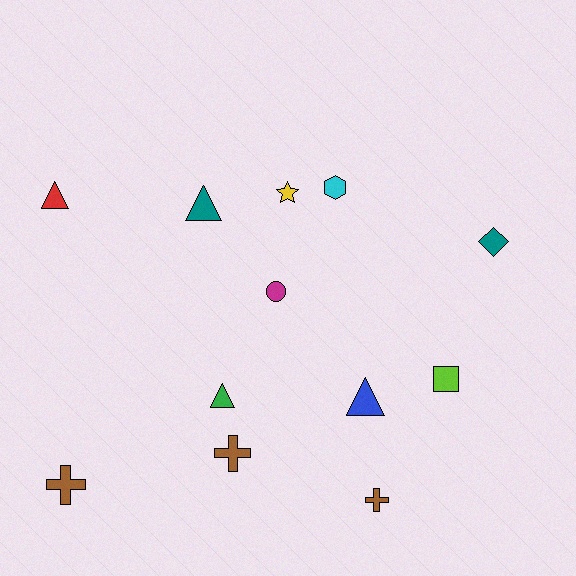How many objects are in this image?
There are 12 objects.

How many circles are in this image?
There is 1 circle.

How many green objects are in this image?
There is 1 green object.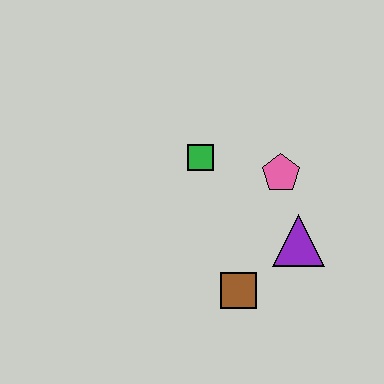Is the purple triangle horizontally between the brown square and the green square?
No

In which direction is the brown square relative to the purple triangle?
The brown square is to the left of the purple triangle.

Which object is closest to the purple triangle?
The pink pentagon is closest to the purple triangle.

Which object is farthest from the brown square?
The green square is farthest from the brown square.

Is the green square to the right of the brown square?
No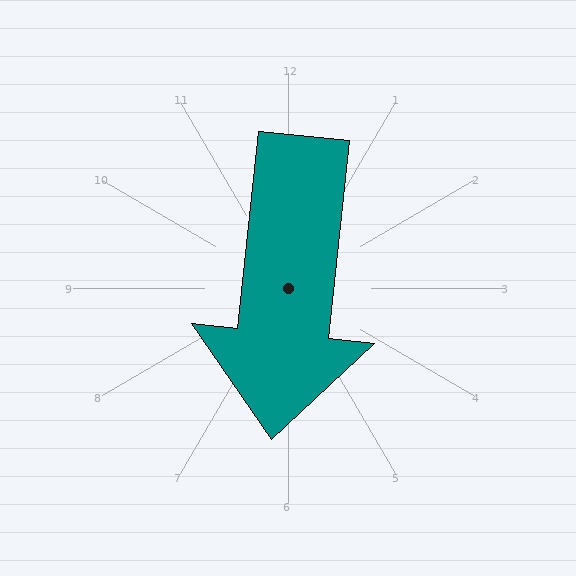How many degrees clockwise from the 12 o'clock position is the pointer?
Approximately 186 degrees.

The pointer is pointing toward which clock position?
Roughly 6 o'clock.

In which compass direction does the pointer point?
South.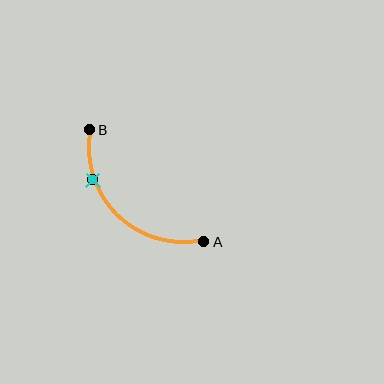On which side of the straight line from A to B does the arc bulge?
The arc bulges below and to the left of the straight line connecting A and B.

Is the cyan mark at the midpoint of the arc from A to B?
No. The cyan mark lies on the arc but is closer to endpoint B. The arc midpoint would be at the point on the curve equidistant along the arc from both A and B.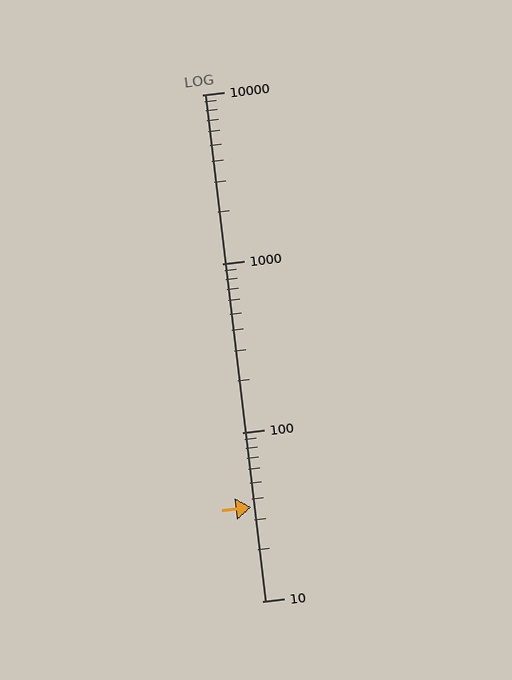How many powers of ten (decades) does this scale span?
The scale spans 3 decades, from 10 to 10000.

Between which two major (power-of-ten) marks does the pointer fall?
The pointer is between 10 and 100.